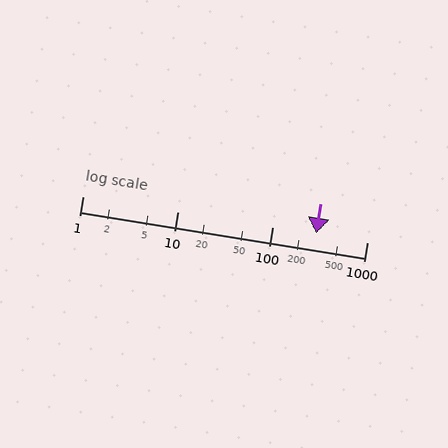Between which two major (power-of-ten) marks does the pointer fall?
The pointer is between 100 and 1000.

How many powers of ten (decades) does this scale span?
The scale spans 3 decades, from 1 to 1000.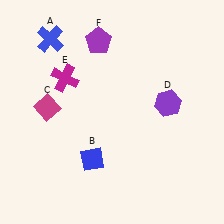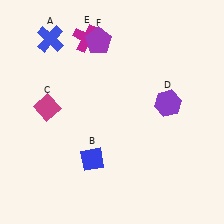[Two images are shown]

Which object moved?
The magenta cross (E) moved up.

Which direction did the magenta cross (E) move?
The magenta cross (E) moved up.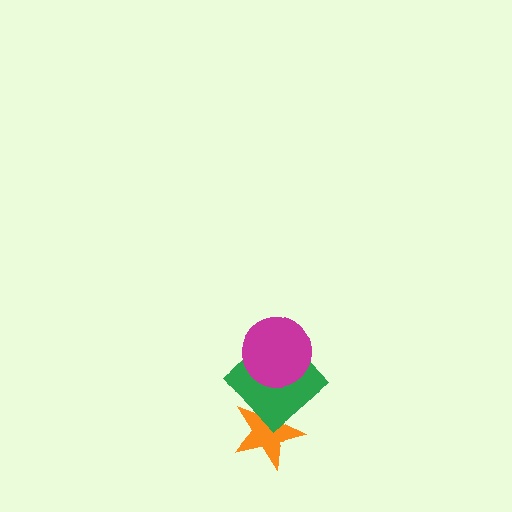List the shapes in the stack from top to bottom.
From top to bottom: the magenta circle, the green diamond, the orange star.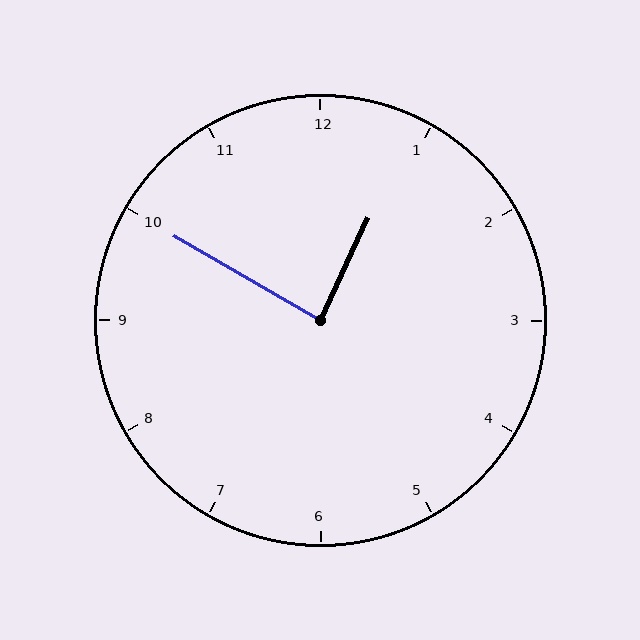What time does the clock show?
12:50.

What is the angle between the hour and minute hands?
Approximately 85 degrees.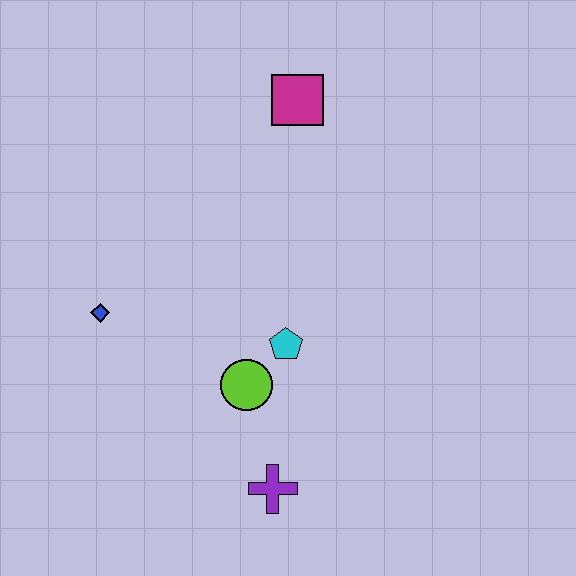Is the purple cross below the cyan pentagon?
Yes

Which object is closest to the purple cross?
The lime circle is closest to the purple cross.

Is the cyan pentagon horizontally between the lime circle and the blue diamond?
No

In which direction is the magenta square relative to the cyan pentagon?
The magenta square is above the cyan pentagon.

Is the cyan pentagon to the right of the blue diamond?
Yes